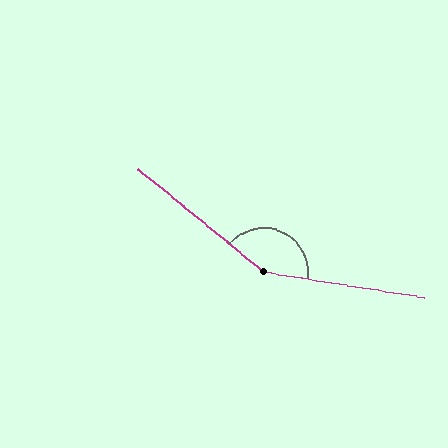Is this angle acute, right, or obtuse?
It is obtuse.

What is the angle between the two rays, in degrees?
Approximately 150 degrees.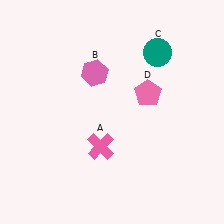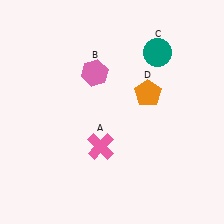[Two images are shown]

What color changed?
The pentagon (D) changed from pink in Image 1 to orange in Image 2.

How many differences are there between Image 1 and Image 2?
There is 1 difference between the two images.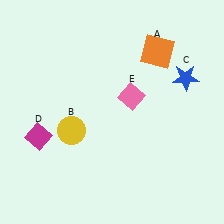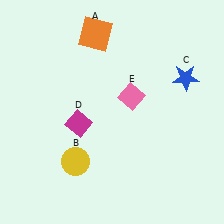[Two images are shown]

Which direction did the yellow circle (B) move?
The yellow circle (B) moved down.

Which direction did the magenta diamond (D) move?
The magenta diamond (D) moved right.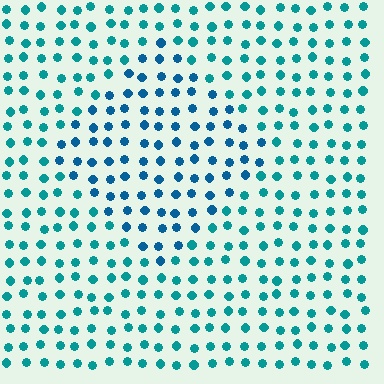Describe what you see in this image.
The image is filled with small teal elements in a uniform arrangement. A diamond-shaped region is visible where the elements are tinted to a slightly different hue, forming a subtle color boundary.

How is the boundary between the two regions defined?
The boundary is defined purely by a slight shift in hue (about 25 degrees). Spacing, size, and orientation are identical on both sides.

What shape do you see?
I see a diamond.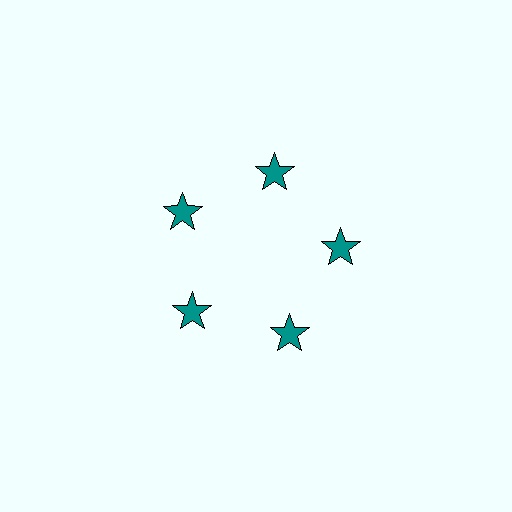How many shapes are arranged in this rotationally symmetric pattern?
There are 5 shapes, arranged in 5 groups of 1.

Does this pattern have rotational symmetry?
Yes, this pattern has 5-fold rotational symmetry. It looks the same after rotating 72 degrees around the center.